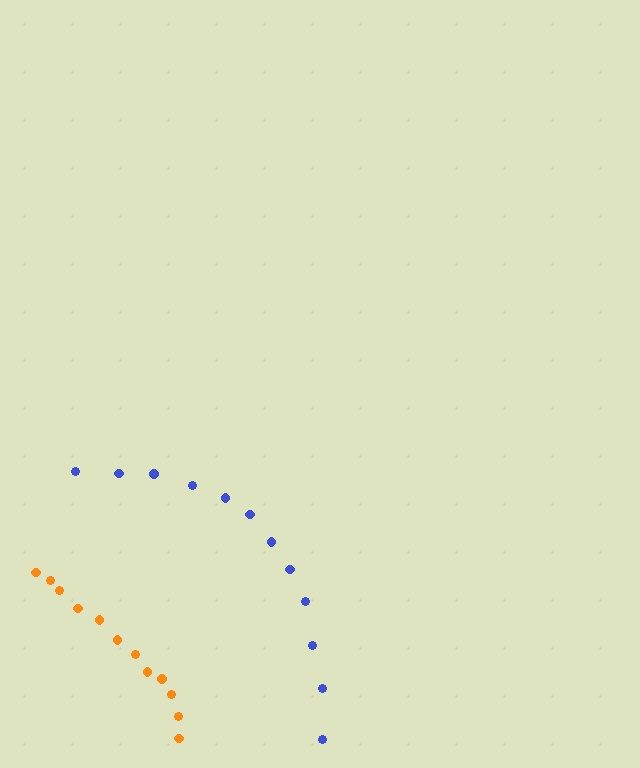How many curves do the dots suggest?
There are 2 distinct paths.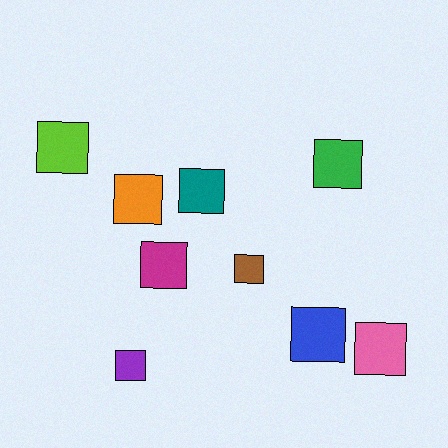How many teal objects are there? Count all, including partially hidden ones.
There is 1 teal object.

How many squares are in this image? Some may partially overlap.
There are 9 squares.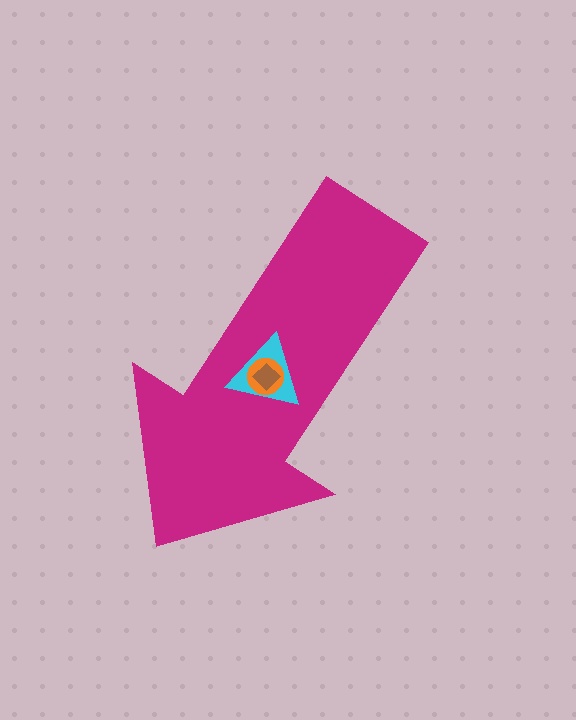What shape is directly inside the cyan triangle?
The orange circle.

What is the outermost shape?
The magenta arrow.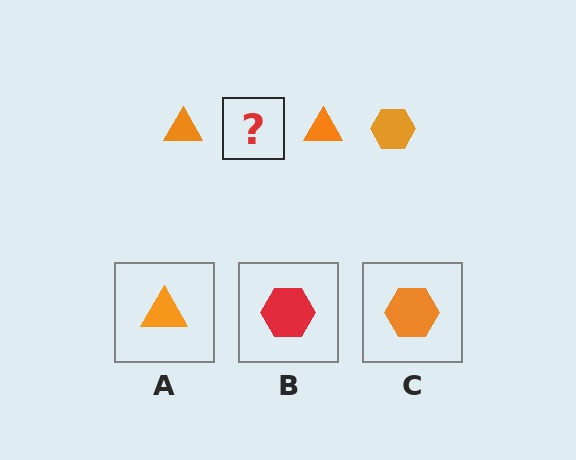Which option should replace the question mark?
Option C.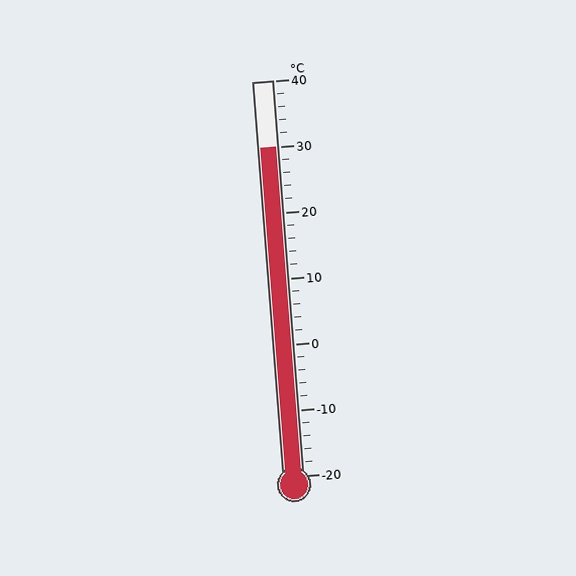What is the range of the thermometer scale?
The thermometer scale ranges from -20°C to 40°C.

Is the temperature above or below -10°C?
The temperature is above -10°C.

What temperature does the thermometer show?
The thermometer shows approximately 30°C.